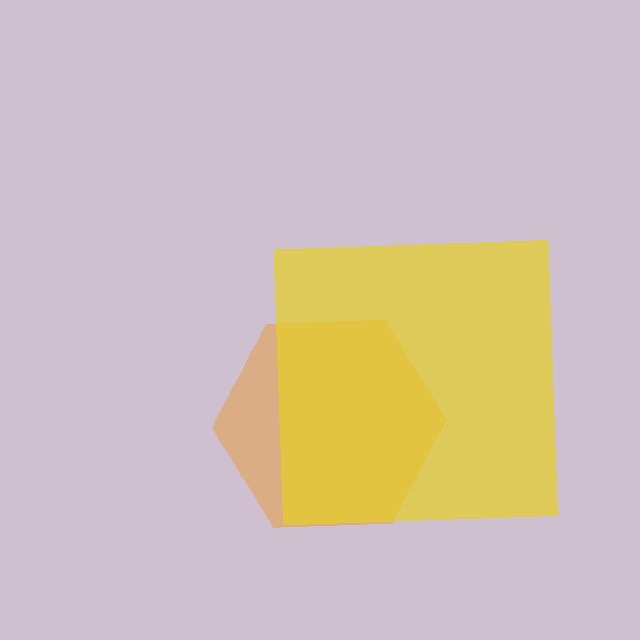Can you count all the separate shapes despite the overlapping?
Yes, there are 2 separate shapes.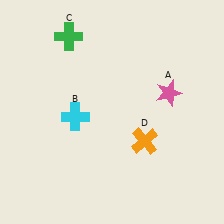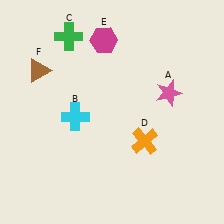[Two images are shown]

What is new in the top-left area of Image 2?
A magenta hexagon (E) was added in the top-left area of Image 2.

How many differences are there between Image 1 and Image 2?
There are 2 differences between the two images.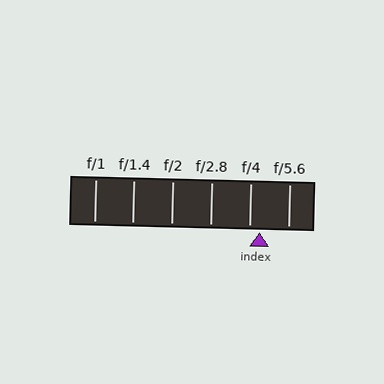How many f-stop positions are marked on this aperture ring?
There are 6 f-stop positions marked.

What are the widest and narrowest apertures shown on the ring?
The widest aperture shown is f/1 and the narrowest is f/5.6.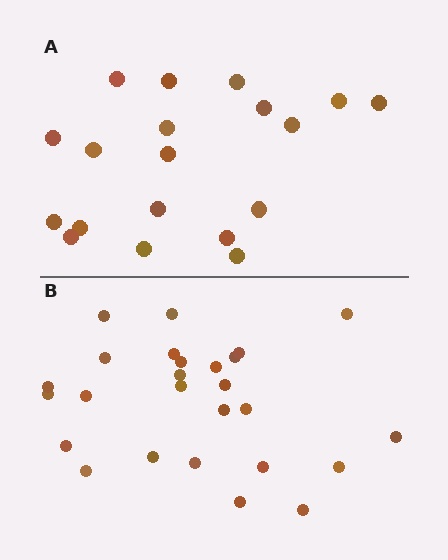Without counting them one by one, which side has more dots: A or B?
Region B (the bottom region) has more dots.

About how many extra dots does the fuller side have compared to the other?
Region B has roughly 8 or so more dots than region A.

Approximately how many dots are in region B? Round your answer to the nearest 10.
About 30 dots. (The exact count is 26, which rounds to 30.)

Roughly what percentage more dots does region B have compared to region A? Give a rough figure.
About 35% more.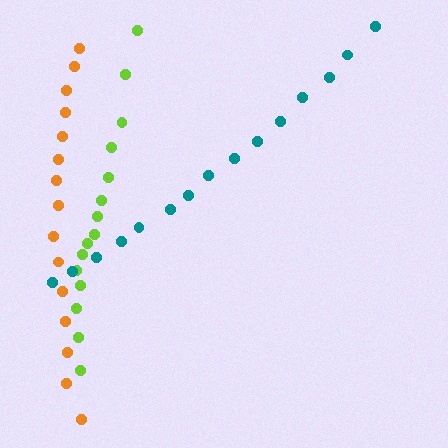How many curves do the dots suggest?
There are 3 distinct paths.